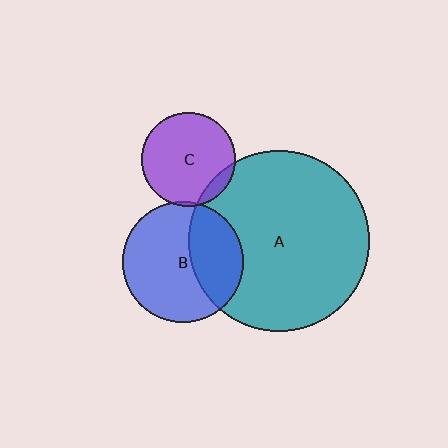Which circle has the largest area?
Circle A (teal).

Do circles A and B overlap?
Yes.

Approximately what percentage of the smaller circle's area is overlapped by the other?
Approximately 35%.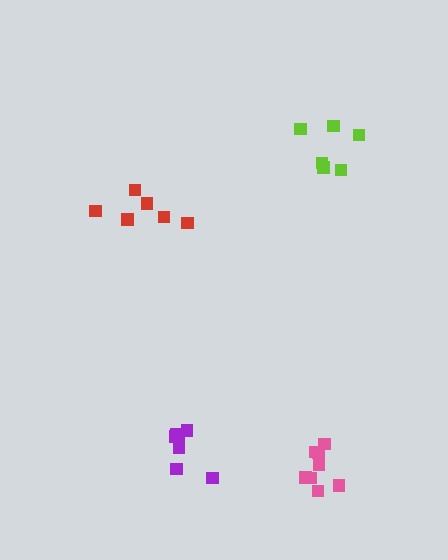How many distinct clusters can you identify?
There are 4 distinct clusters.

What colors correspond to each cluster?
The clusters are colored: red, purple, pink, lime.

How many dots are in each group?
Group 1: 6 dots, Group 2: 7 dots, Group 3: 8 dots, Group 4: 6 dots (27 total).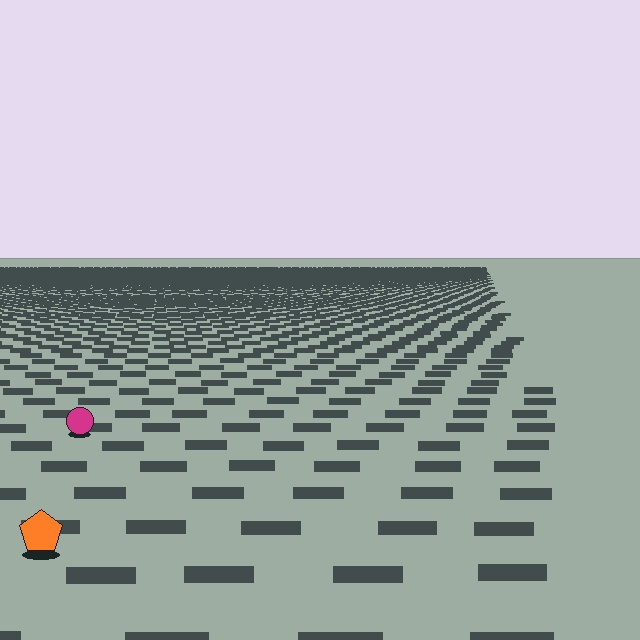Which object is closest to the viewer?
The orange pentagon is closest. The texture marks near it are larger and more spread out.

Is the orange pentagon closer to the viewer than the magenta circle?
Yes. The orange pentagon is closer — you can tell from the texture gradient: the ground texture is coarser near it.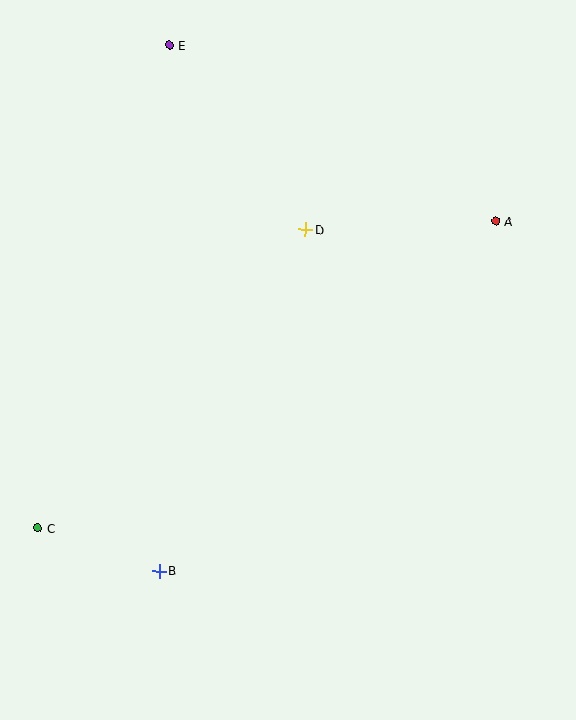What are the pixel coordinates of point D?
Point D is at (305, 229).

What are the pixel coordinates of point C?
Point C is at (38, 528).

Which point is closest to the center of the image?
Point D at (305, 229) is closest to the center.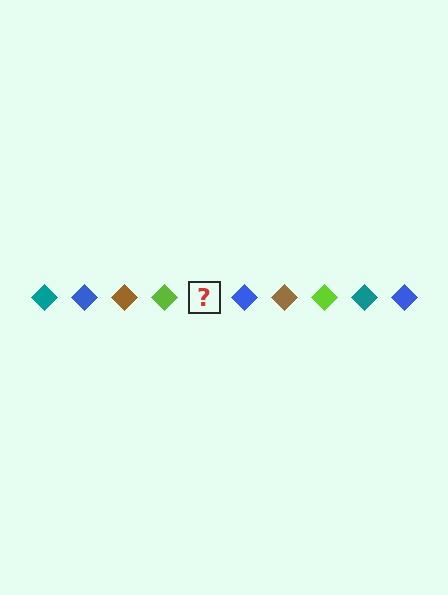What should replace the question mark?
The question mark should be replaced with a teal diamond.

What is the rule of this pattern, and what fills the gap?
The rule is that the pattern cycles through teal, blue, brown, lime diamonds. The gap should be filled with a teal diamond.